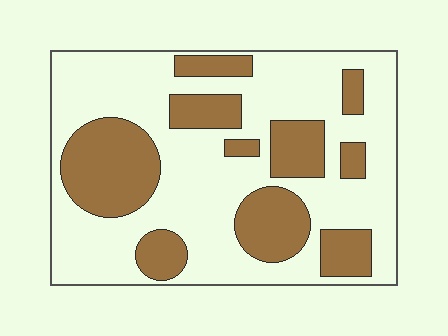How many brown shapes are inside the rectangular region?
10.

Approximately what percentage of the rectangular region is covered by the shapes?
Approximately 35%.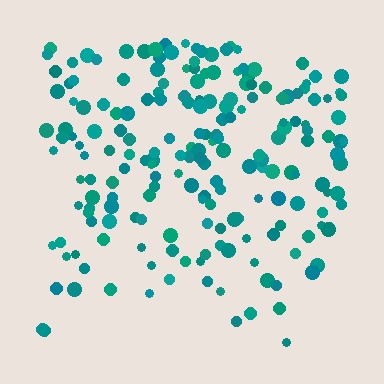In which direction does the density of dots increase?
From bottom to top, with the top side densest.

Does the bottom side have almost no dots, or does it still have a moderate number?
Still a moderate number, just noticeably fewer than the top.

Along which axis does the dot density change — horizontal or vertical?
Vertical.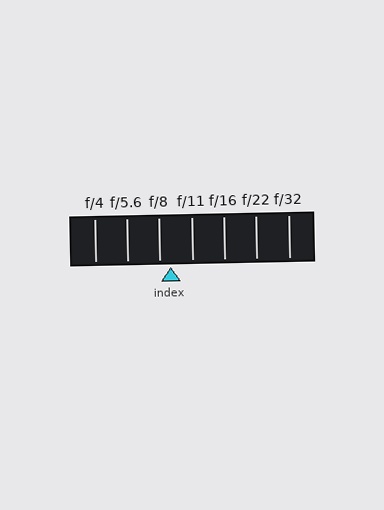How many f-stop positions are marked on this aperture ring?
There are 7 f-stop positions marked.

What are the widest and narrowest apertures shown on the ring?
The widest aperture shown is f/4 and the narrowest is f/32.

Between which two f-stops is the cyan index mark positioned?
The index mark is between f/8 and f/11.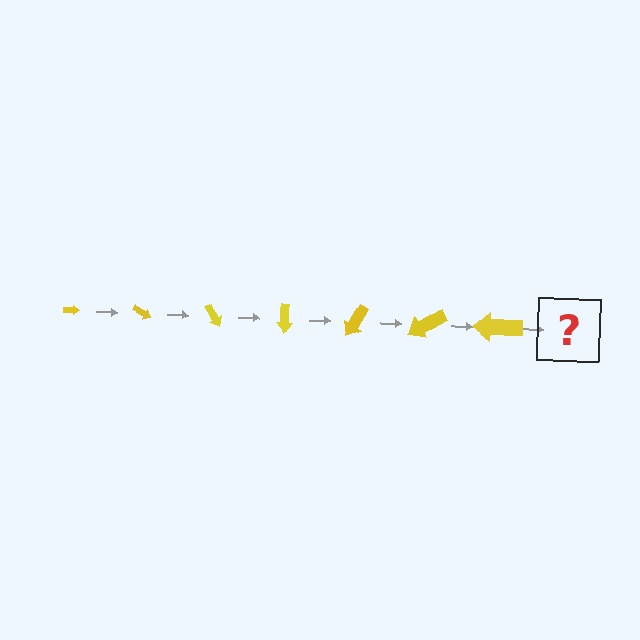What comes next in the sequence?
The next element should be an arrow, larger than the previous one and rotated 210 degrees from the start.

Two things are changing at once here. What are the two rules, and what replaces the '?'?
The two rules are that the arrow grows larger each step and it rotates 30 degrees each step. The '?' should be an arrow, larger than the previous one and rotated 210 degrees from the start.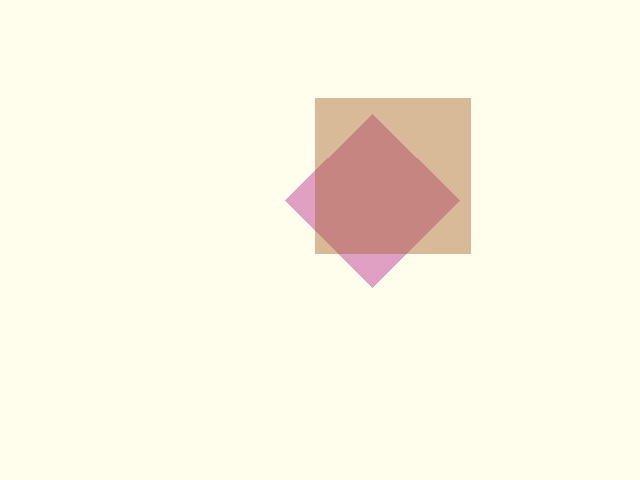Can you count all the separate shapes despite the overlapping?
Yes, there are 2 separate shapes.